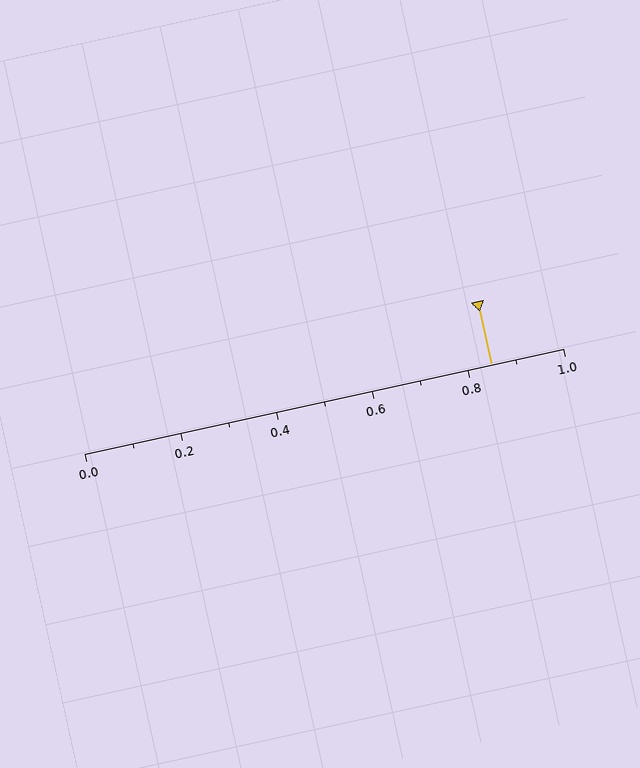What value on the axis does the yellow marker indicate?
The marker indicates approximately 0.85.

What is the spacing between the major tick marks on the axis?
The major ticks are spaced 0.2 apart.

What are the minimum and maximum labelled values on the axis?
The axis runs from 0.0 to 1.0.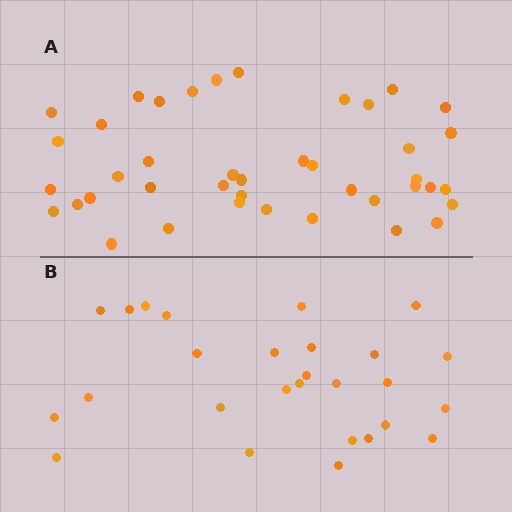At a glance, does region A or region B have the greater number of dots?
Region A (the top region) has more dots.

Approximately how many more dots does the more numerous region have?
Region A has approximately 15 more dots than region B.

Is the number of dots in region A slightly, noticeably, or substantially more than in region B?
Region A has substantially more. The ratio is roughly 1.5 to 1.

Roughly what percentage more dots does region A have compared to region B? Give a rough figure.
About 50% more.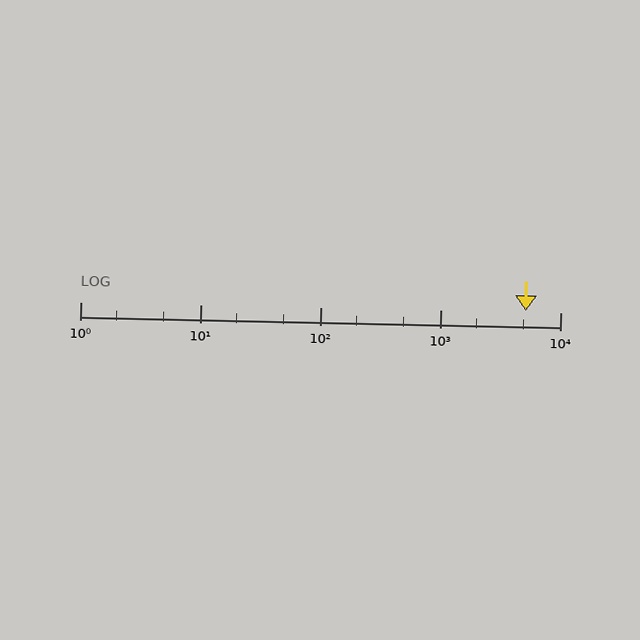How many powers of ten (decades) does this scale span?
The scale spans 4 decades, from 1 to 10000.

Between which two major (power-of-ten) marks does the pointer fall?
The pointer is between 1000 and 10000.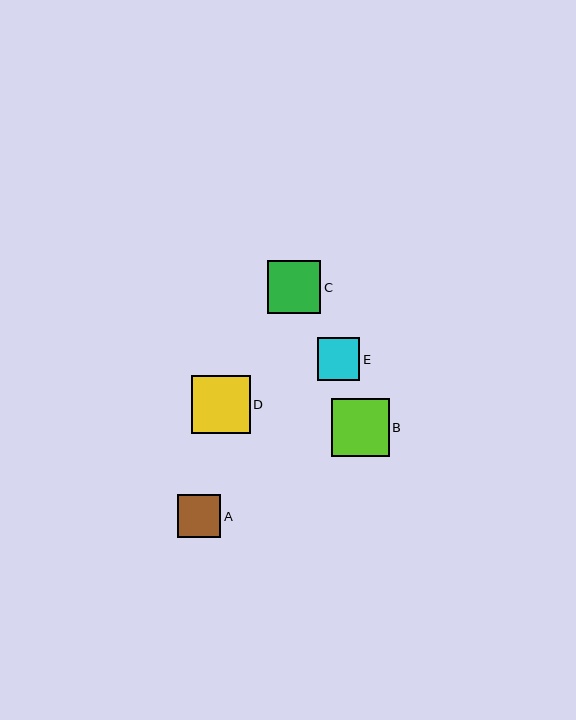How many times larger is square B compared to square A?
Square B is approximately 1.3 times the size of square A.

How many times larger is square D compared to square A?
Square D is approximately 1.4 times the size of square A.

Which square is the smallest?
Square E is the smallest with a size of approximately 42 pixels.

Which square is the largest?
Square D is the largest with a size of approximately 59 pixels.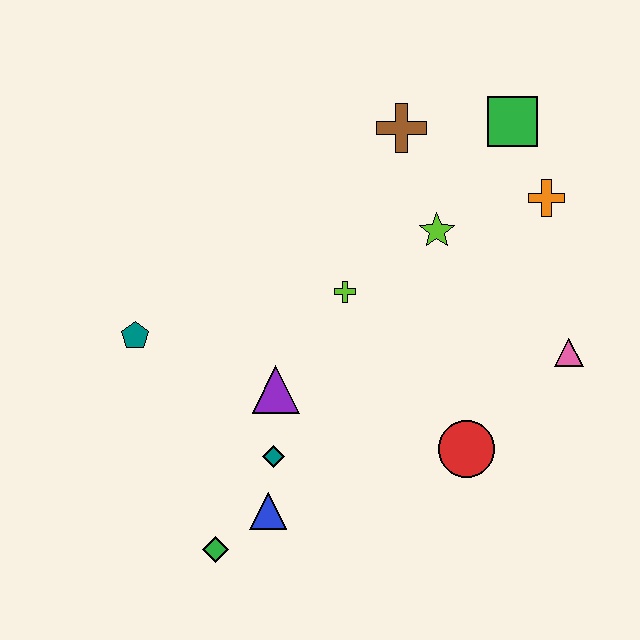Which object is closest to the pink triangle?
The red circle is closest to the pink triangle.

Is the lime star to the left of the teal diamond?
No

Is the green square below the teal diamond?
No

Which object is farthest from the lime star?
The green diamond is farthest from the lime star.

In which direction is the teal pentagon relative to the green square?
The teal pentagon is to the left of the green square.